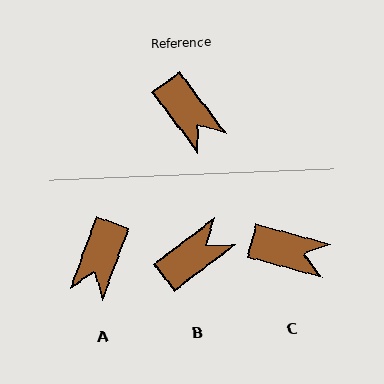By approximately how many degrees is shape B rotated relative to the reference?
Approximately 91 degrees counter-clockwise.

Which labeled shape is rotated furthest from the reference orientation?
B, about 91 degrees away.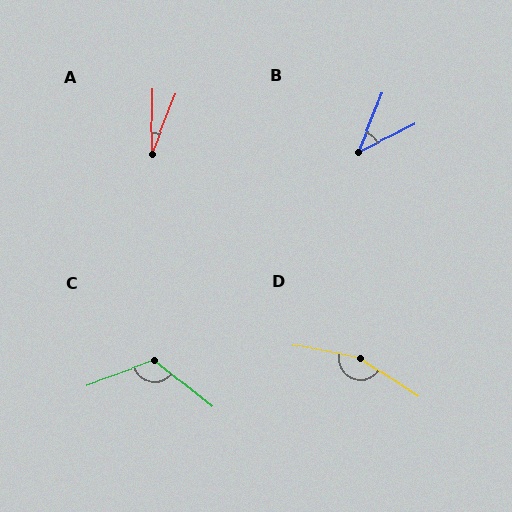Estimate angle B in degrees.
Approximately 42 degrees.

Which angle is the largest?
D, at approximately 157 degrees.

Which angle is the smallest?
A, at approximately 20 degrees.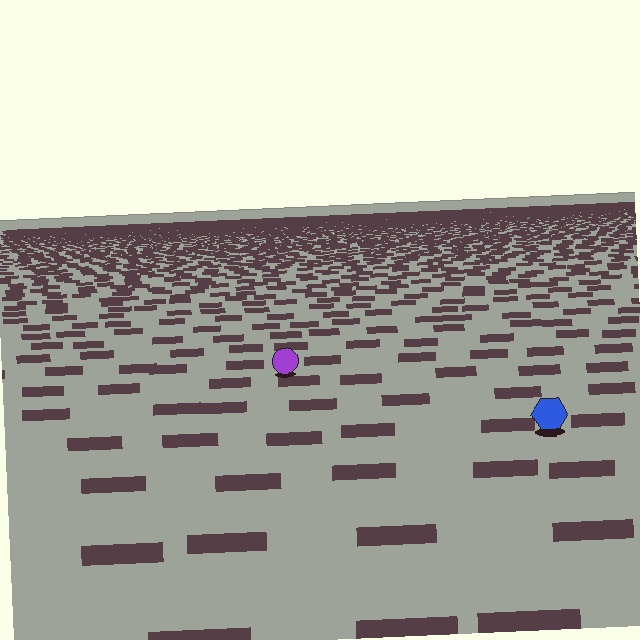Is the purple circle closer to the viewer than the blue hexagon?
No. The blue hexagon is closer — you can tell from the texture gradient: the ground texture is coarser near it.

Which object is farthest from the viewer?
The purple circle is farthest from the viewer. It appears smaller and the ground texture around it is denser.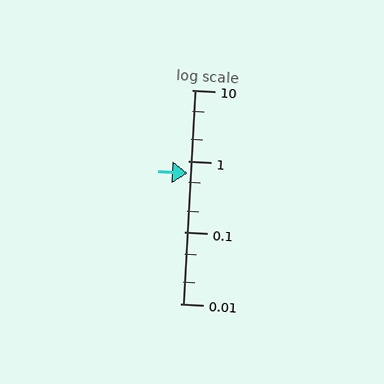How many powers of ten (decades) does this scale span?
The scale spans 3 decades, from 0.01 to 10.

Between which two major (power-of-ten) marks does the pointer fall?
The pointer is between 0.1 and 1.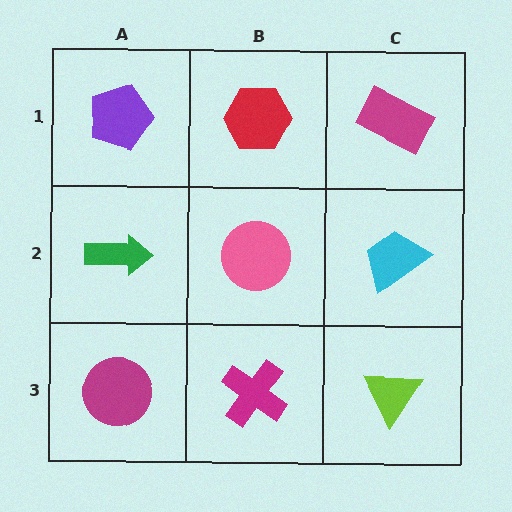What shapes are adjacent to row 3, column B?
A pink circle (row 2, column B), a magenta circle (row 3, column A), a lime triangle (row 3, column C).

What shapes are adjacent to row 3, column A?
A green arrow (row 2, column A), a magenta cross (row 3, column B).